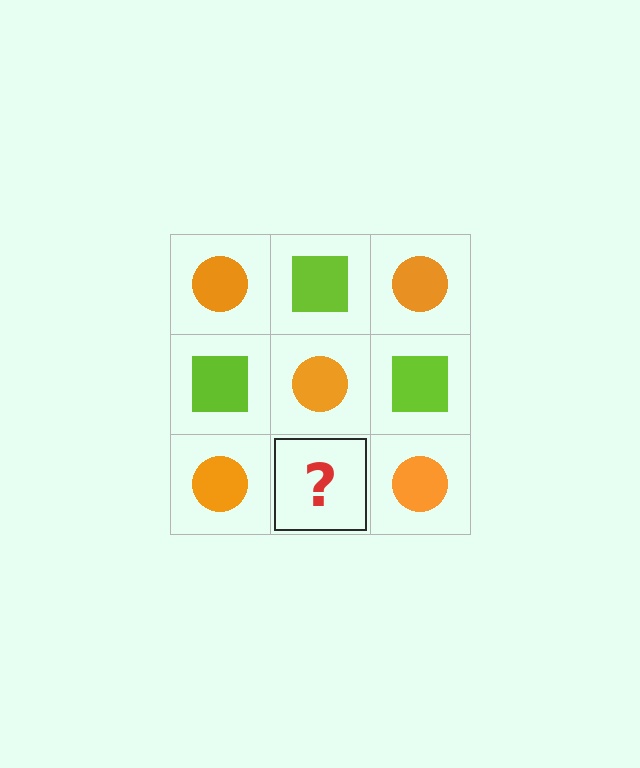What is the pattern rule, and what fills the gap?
The rule is that it alternates orange circle and lime square in a checkerboard pattern. The gap should be filled with a lime square.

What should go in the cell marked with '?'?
The missing cell should contain a lime square.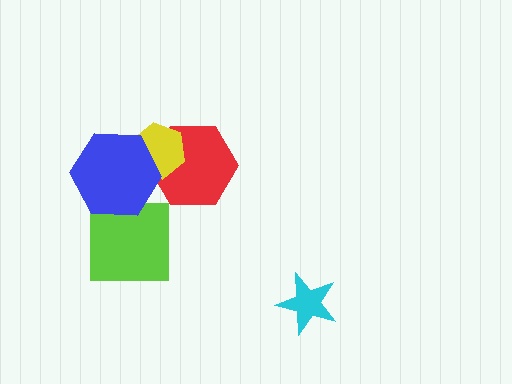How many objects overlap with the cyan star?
0 objects overlap with the cyan star.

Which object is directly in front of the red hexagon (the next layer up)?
The yellow hexagon is directly in front of the red hexagon.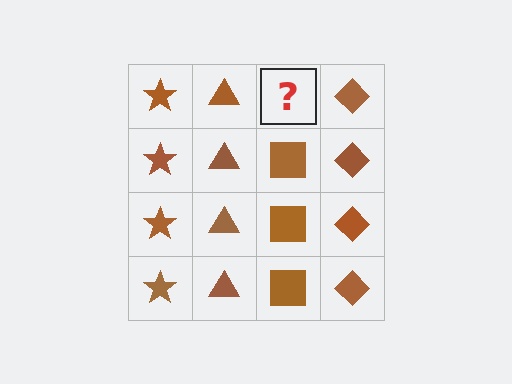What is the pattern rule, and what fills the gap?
The rule is that each column has a consistent shape. The gap should be filled with a brown square.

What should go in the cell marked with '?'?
The missing cell should contain a brown square.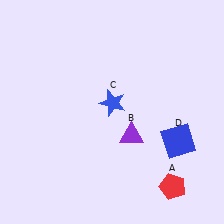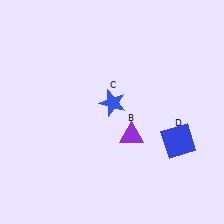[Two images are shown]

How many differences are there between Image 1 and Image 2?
There is 1 difference between the two images.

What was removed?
The red pentagon (A) was removed in Image 2.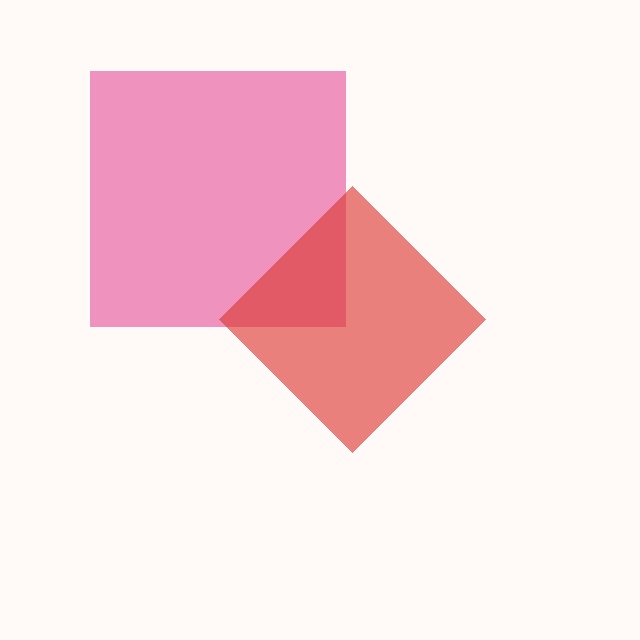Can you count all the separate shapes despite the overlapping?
Yes, there are 2 separate shapes.